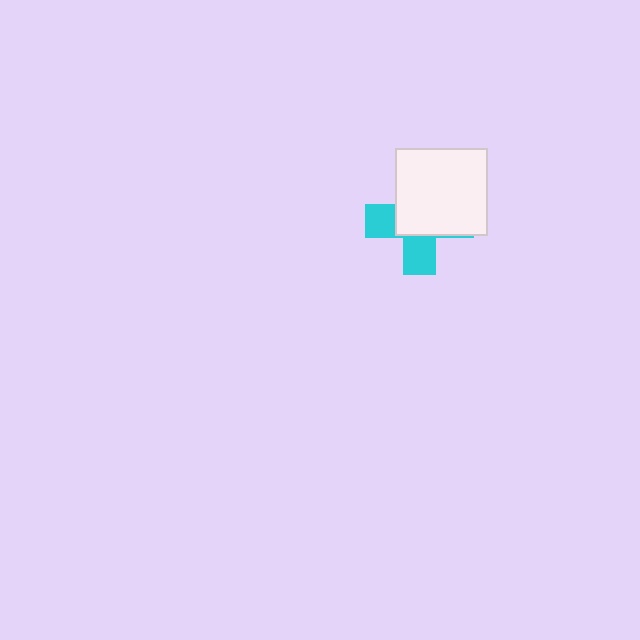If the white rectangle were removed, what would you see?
You would see the complete cyan cross.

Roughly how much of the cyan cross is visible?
A small part of it is visible (roughly 40%).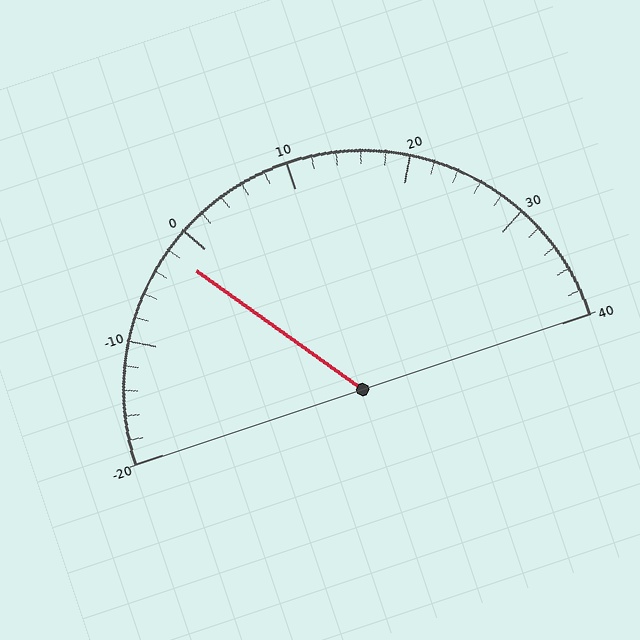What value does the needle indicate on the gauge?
The needle indicates approximately -2.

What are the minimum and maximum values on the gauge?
The gauge ranges from -20 to 40.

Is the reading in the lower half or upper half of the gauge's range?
The reading is in the lower half of the range (-20 to 40).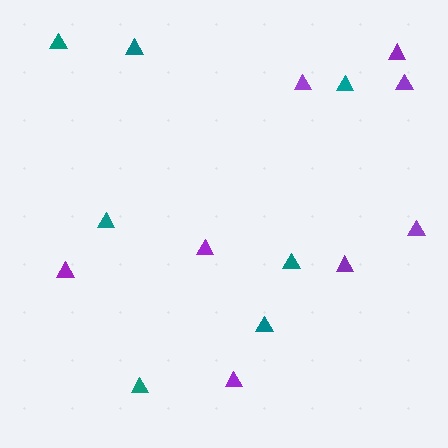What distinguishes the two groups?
There are 2 groups: one group of purple triangles (8) and one group of teal triangles (7).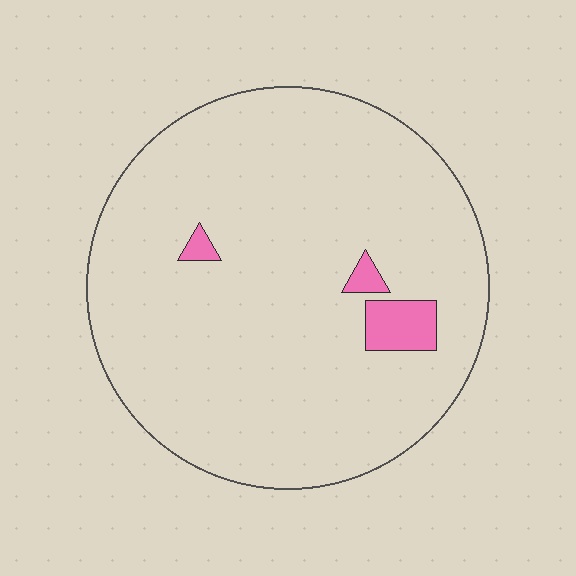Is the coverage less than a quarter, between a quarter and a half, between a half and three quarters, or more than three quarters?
Less than a quarter.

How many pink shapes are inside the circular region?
3.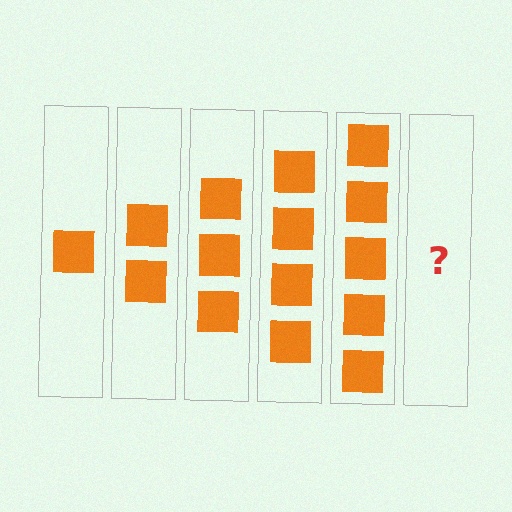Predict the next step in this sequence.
The next step is 6 squares.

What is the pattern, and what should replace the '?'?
The pattern is that each step adds one more square. The '?' should be 6 squares.